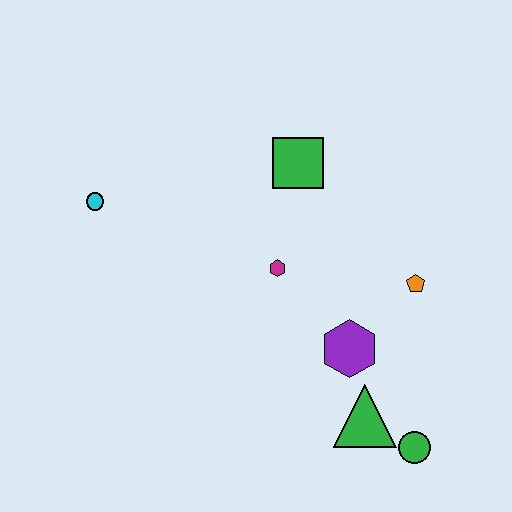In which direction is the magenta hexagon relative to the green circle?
The magenta hexagon is above the green circle.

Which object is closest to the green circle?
The green triangle is closest to the green circle.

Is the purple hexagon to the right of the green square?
Yes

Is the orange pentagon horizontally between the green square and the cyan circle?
No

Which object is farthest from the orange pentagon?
The cyan circle is farthest from the orange pentagon.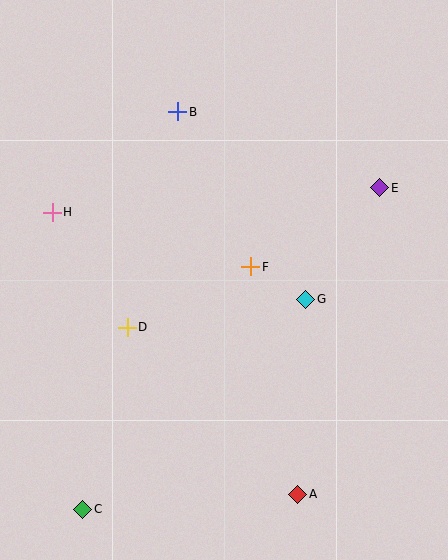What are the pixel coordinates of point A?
Point A is at (298, 494).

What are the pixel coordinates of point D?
Point D is at (127, 327).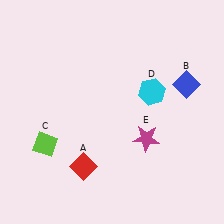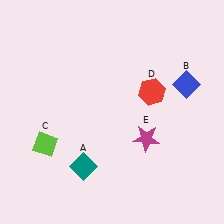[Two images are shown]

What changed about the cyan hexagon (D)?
In Image 1, D is cyan. In Image 2, it changed to red.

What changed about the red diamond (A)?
In Image 1, A is red. In Image 2, it changed to teal.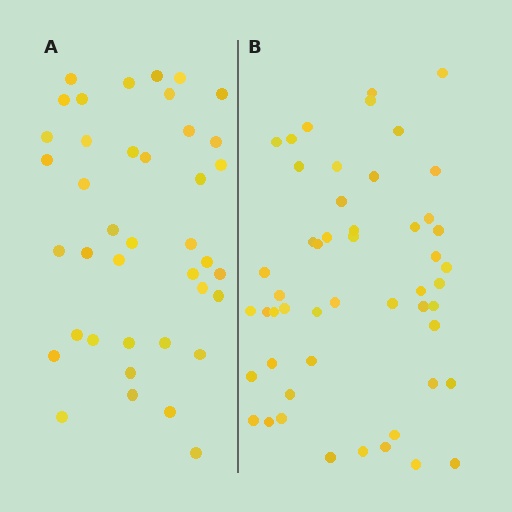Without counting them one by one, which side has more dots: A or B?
Region B (the right region) has more dots.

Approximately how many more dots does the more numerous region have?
Region B has roughly 12 or so more dots than region A.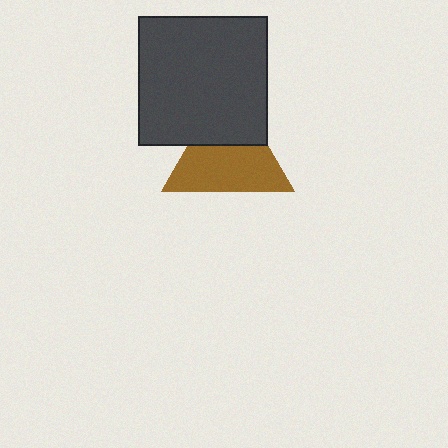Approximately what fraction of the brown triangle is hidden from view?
Roughly 36% of the brown triangle is hidden behind the dark gray square.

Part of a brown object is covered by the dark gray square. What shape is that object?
It is a triangle.